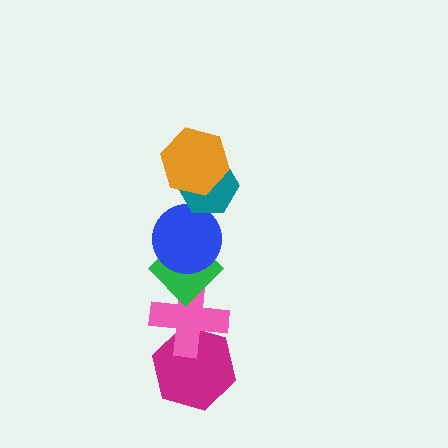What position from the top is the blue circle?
The blue circle is 3rd from the top.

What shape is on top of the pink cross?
The green diamond is on top of the pink cross.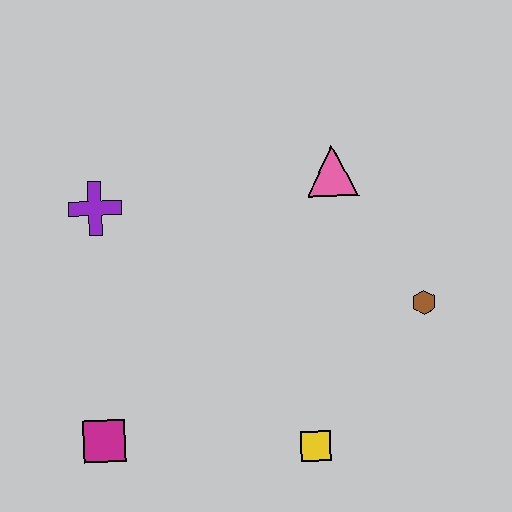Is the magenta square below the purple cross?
Yes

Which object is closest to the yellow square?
The brown hexagon is closest to the yellow square.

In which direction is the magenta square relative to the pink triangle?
The magenta square is below the pink triangle.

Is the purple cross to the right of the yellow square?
No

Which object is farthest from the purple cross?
The brown hexagon is farthest from the purple cross.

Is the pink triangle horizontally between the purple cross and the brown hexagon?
Yes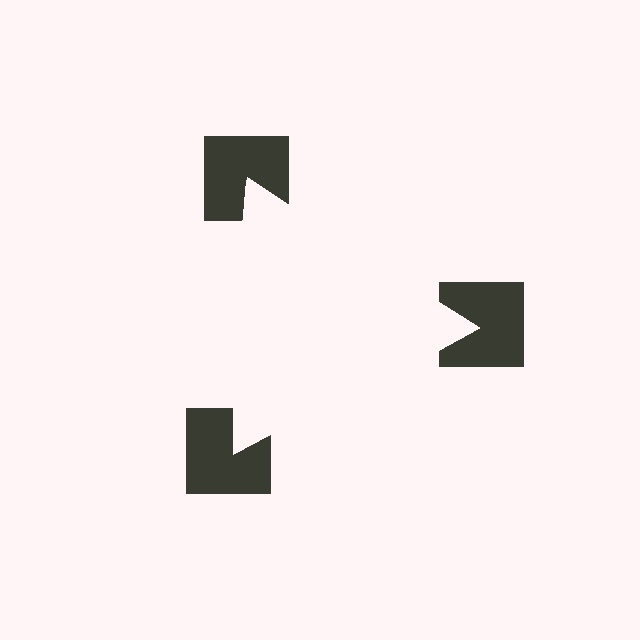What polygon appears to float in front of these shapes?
An illusory triangle — its edges are inferred from the aligned wedge cuts in the notched squares, not physically drawn.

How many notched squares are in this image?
There are 3 — one at each vertex of the illusory triangle.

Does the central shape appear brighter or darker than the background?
It typically appears slightly brighter than the background, even though no actual brightness change is drawn.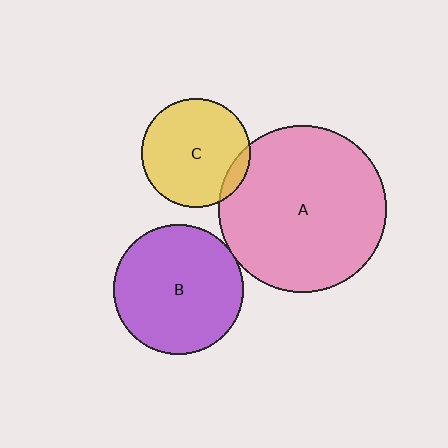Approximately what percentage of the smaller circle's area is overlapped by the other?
Approximately 5%.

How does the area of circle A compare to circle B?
Approximately 1.6 times.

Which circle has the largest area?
Circle A (pink).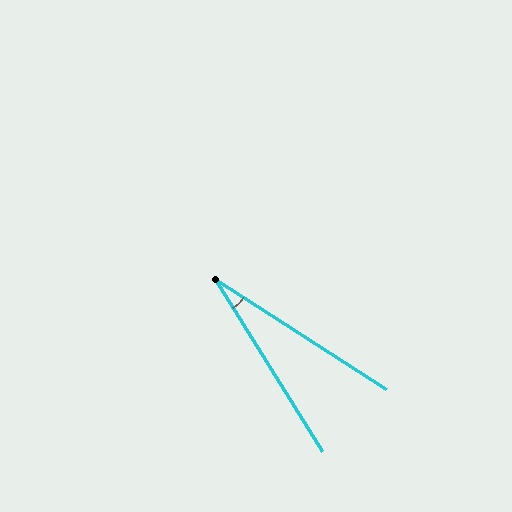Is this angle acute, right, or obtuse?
It is acute.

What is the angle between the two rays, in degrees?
Approximately 25 degrees.